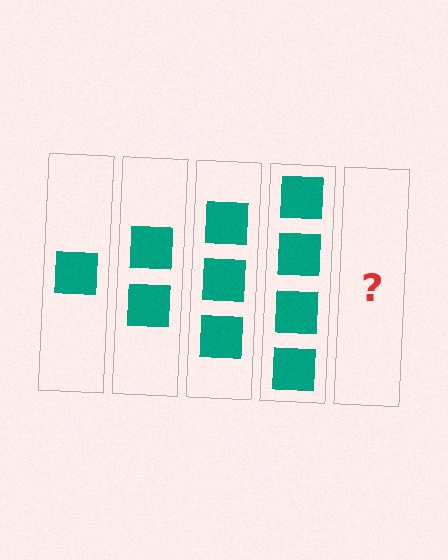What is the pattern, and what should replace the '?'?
The pattern is that each step adds one more square. The '?' should be 5 squares.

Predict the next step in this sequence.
The next step is 5 squares.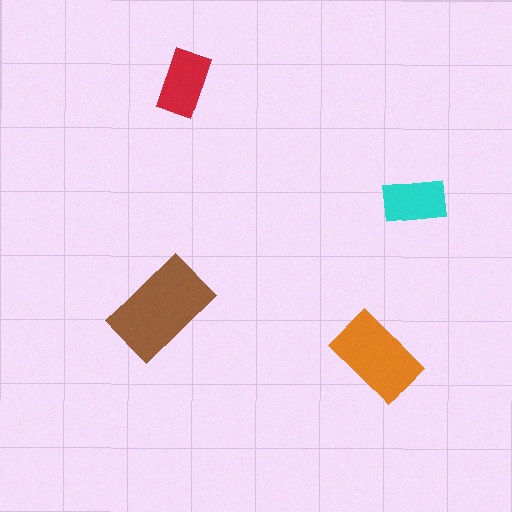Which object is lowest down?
The orange rectangle is bottommost.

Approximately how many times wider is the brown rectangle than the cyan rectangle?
About 1.5 times wider.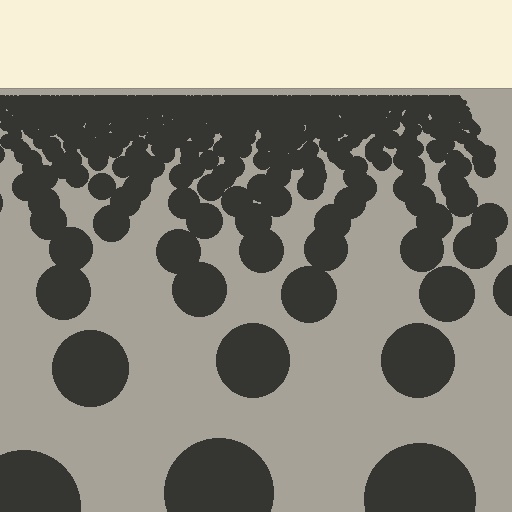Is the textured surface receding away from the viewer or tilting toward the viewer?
The surface is receding away from the viewer. Texture elements get smaller and denser toward the top.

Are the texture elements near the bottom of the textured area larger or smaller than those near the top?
Larger. Near the bottom, elements are closer to the viewer and appear at a bigger on-screen size.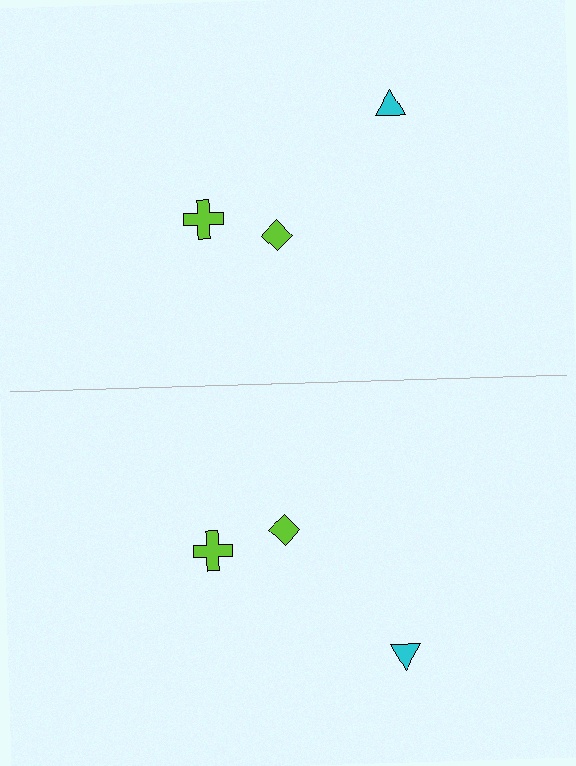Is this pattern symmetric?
Yes, this pattern has bilateral (reflection) symmetry.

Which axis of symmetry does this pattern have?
The pattern has a horizontal axis of symmetry running through the center of the image.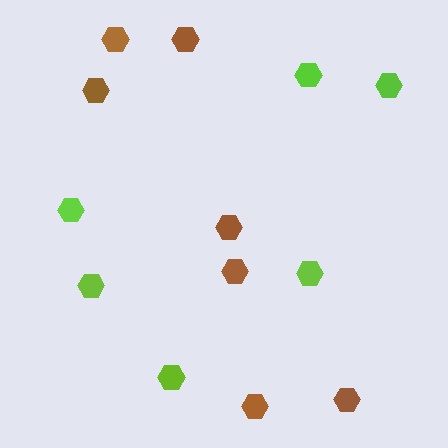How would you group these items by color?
There are 2 groups: one group of lime hexagons (6) and one group of brown hexagons (7).